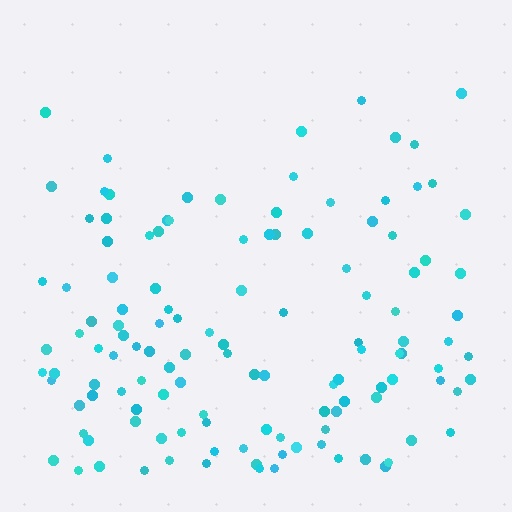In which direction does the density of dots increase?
From top to bottom, with the bottom side densest.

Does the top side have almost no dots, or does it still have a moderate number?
Still a moderate number, just noticeably fewer than the bottom.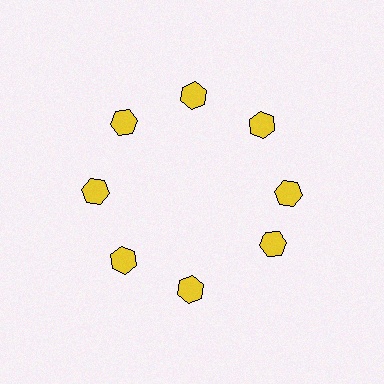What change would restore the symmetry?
The symmetry would be restored by rotating it back into even spacing with its neighbors so that all 8 hexagons sit at equal angles and equal distance from the center.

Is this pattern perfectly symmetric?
No. The 8 yellow hexagons are arranged in a ring, but one element near the 4 o'clock position is rotated out of alignment along the ring, breaking the 8-fold rotational symmetry.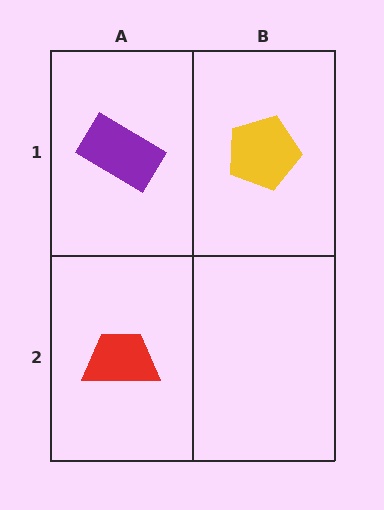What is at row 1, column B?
A yellow pentagon.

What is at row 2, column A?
A red trapezoid.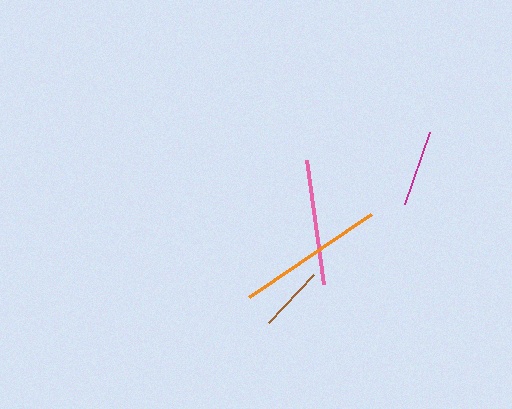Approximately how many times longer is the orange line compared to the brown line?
The orange line is approximately 2.2 times the length of the brown line.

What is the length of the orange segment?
The orange segment is approximately 148 pixels long.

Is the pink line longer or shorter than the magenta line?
The pink line is longer than the magenta line.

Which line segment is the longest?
The orange line is the longest at approximately 148 pixels.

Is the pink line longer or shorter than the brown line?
The pink line is longer than the brown line.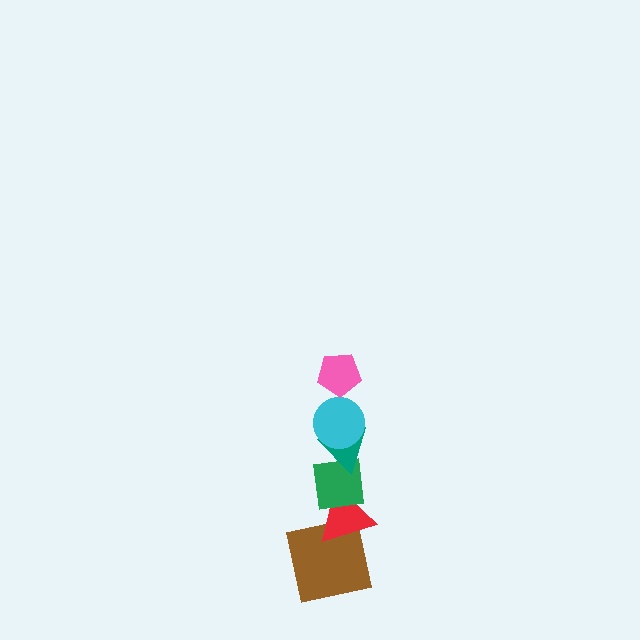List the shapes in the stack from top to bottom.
From top to bottom: the pink pentagon, the cyan circle, the teal triangle, the green square, the red triangle, the brown square.